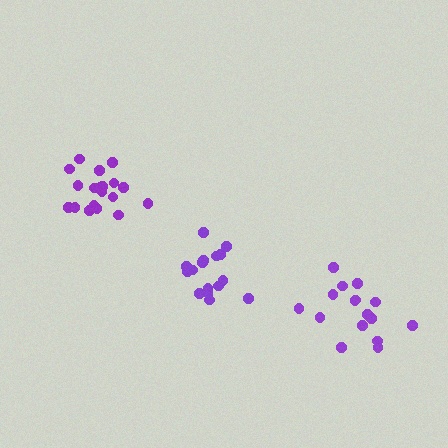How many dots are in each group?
Group 1: 16 dots, Group 2: 19 dots, Group 3: 16 dots (51 total).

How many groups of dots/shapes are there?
There are 3 groups.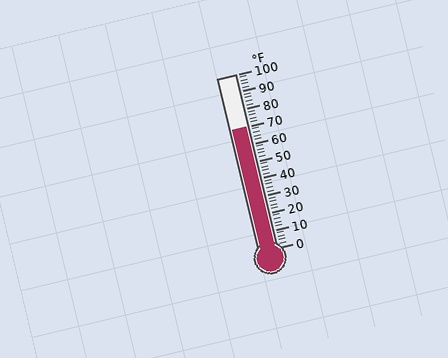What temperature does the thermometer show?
The thermometer shows approximately 70°F.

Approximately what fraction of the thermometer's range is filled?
The thermometer is filled to approximately 70% of its range.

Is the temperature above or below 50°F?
The temperature is above 50°F.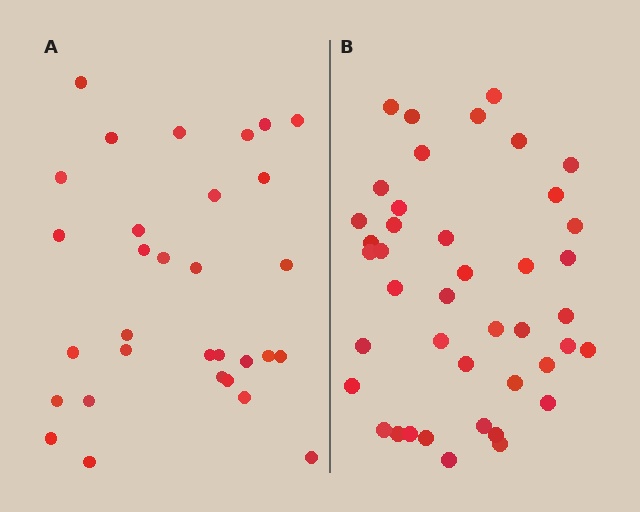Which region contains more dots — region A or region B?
Region B (the right region) has more dots.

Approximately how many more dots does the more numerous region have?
Region B has roughly 12 or so more dots than region A.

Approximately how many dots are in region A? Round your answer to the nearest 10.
About 30 dots. (The exact count is 31, which rounds to 30.)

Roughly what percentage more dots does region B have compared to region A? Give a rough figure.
About 35% more.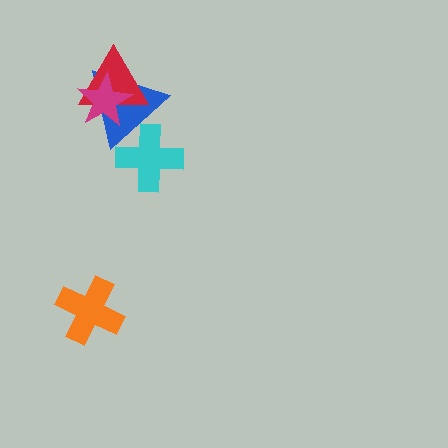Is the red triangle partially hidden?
Yes, it is partially covered by another shape.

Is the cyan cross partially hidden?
No, no other shape covers it.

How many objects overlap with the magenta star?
2 objects overlap with the magenta star.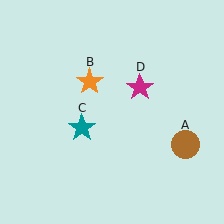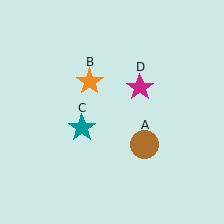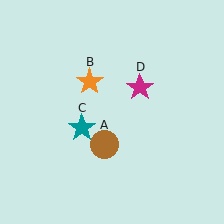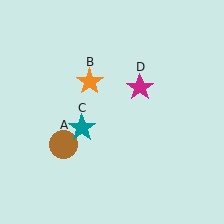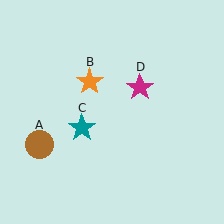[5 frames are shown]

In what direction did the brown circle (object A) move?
The brown circle (object A) moved left.